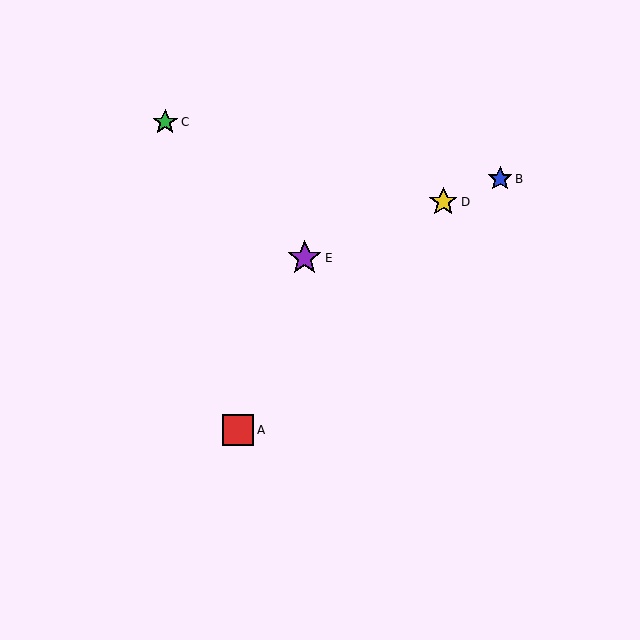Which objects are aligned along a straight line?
Objects B, D, E are aligned along a straight line.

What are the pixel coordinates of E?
Object E is at (305, 258).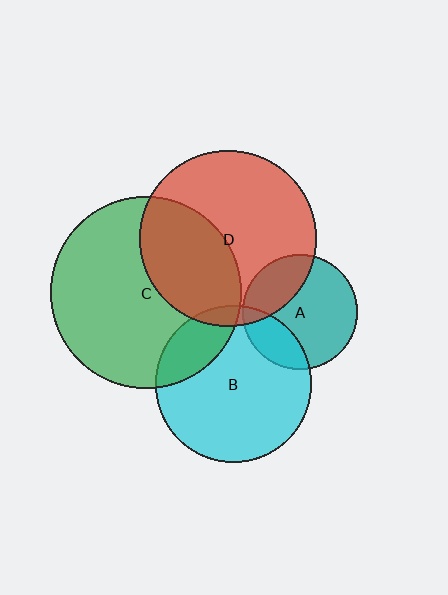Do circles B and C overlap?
Yes.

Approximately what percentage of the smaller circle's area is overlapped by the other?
Approximately 20%.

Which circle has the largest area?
Circle C (green).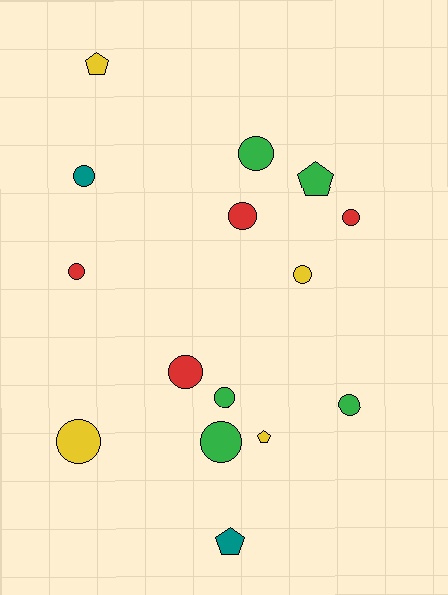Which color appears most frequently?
Green, with 5 objects.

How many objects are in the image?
There are 15 objects.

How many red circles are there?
There are 4 red circles.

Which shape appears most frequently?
Circle, with 11 objects.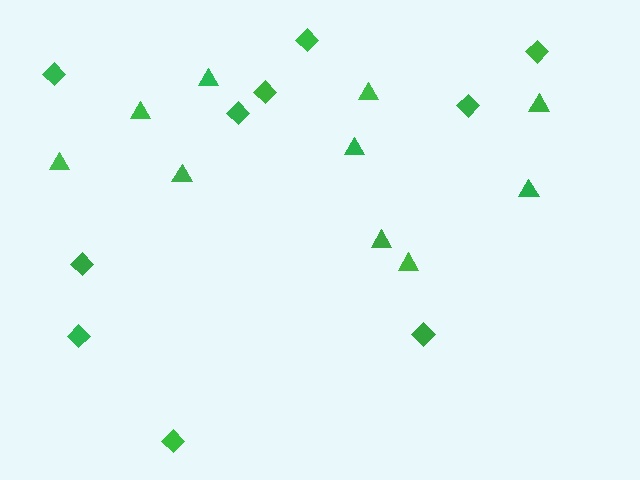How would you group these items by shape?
There are 2 groups: one group of diamonds (10) and one group of triangles (10).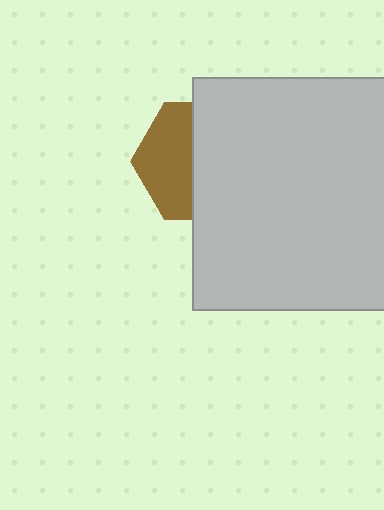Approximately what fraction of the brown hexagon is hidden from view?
Roughly 56% of the brown hexagon is hidden behind the light gray square.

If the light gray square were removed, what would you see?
You would see the complete brown hexagon.